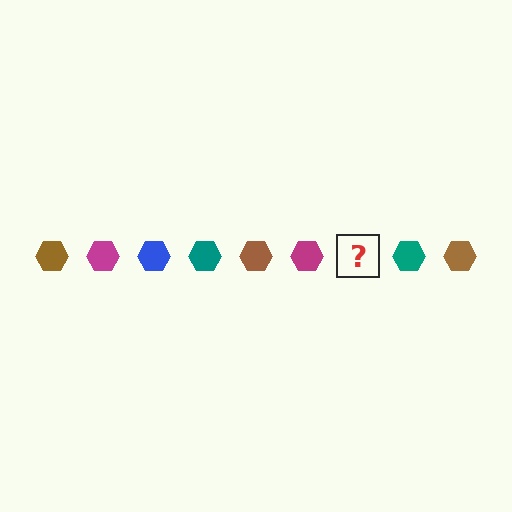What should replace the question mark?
The question mark should be replaced with a blue hexagon.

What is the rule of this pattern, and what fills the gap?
The rule is that the pattern cycles through brown, magenta, blue, teal hexagons. The gap should be filled with a blue hexagon.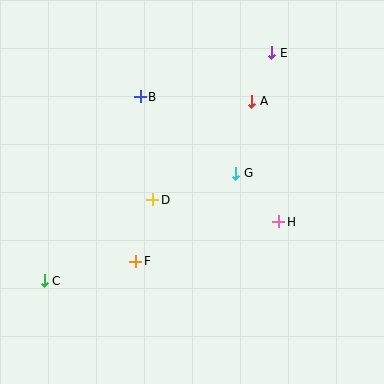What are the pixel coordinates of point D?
Point D is at (153, 200).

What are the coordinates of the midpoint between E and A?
The midpoint between E and A is at (262, 77).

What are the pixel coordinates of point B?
Point B is at (140, 97).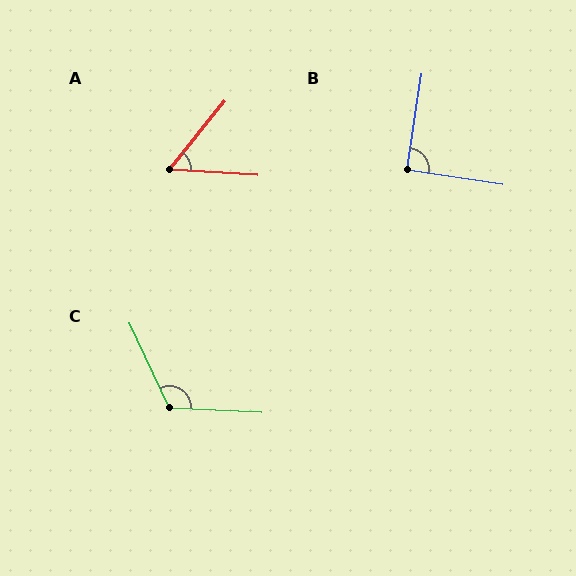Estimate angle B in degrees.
Approximately 90 degrees.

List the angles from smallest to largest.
A (54°), B (90°), C (118°).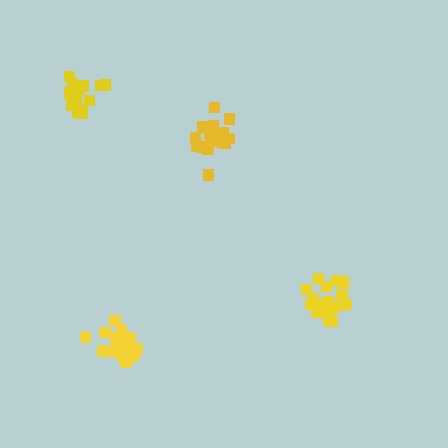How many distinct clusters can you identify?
There are 4 distinct clusters.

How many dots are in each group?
Group 1: 19 dots, Group 2: 19 dots, Group 3: 19 dots, Group 4: 21 dots (78 total).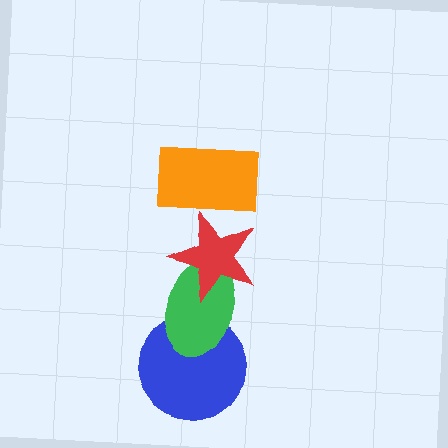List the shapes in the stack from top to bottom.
From top to bottom: the orange rectangle, the red star, the green ellipse, the blue circle.